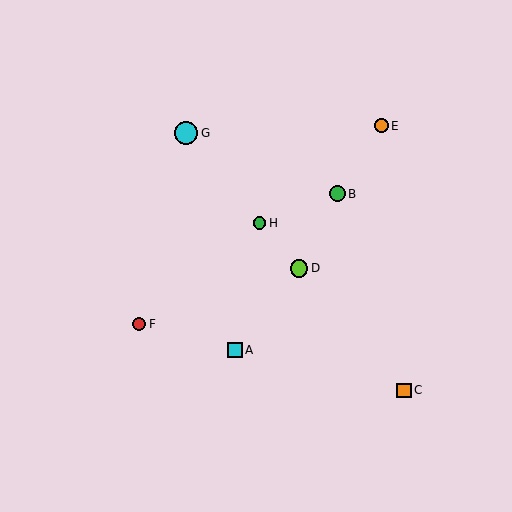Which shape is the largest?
The cyan circle (labeled G) is the largest.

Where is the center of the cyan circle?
The center of the cyan circle is at (186, 133).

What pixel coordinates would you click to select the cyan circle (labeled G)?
Click at (186, 133) to select the cyan circle G.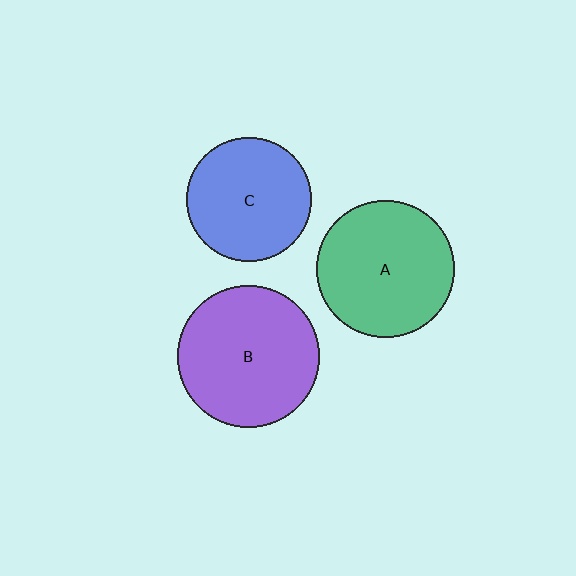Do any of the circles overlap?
No, none of the circles overlap.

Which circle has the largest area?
Circle B (purple).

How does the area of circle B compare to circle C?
Approximately 1.3 times.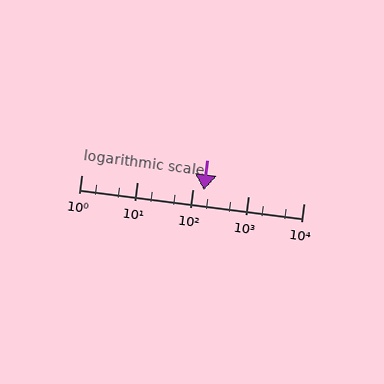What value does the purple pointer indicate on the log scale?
The pointer indicates approximately 160.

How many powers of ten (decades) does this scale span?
The scale spans 4 decades, from 1 to 10000.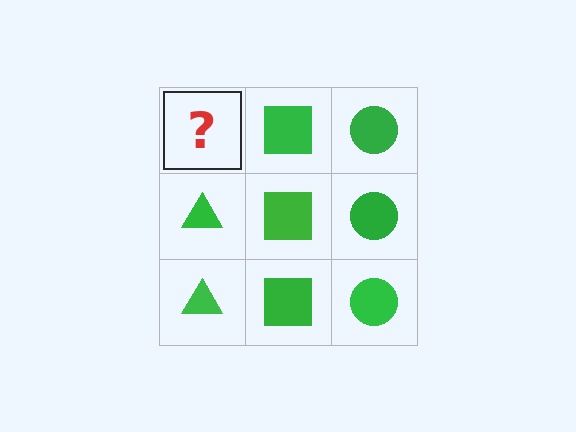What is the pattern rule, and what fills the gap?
The rule is that each column has a consistent shape. The gap should be filled with a green triangle.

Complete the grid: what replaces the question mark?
The question mark should be replaced with a green triangle.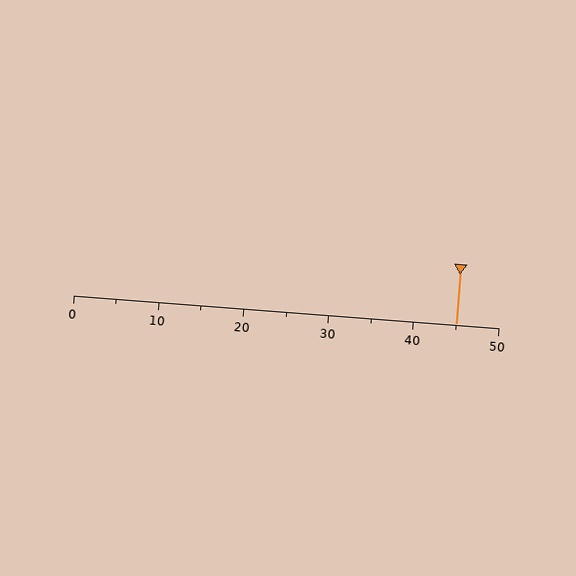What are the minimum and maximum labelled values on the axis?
The axis runs from 0 to 50.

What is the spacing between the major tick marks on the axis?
The major ticks are spaced 10 apart.